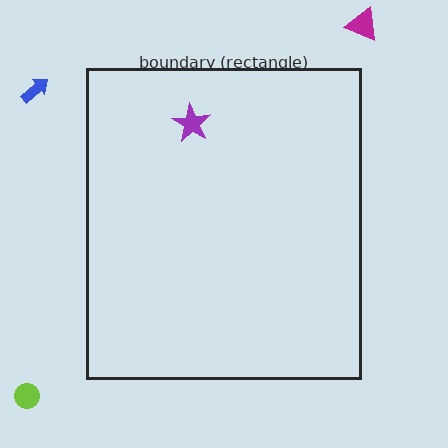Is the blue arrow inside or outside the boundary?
Outside.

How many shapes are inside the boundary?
1 inside, 3 outside.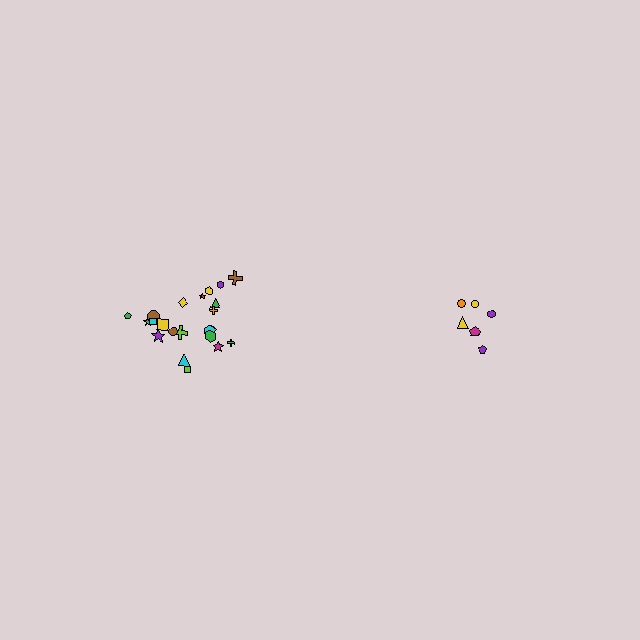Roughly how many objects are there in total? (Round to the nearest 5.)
Roughly 30 objects in total.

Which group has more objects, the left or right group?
The left group.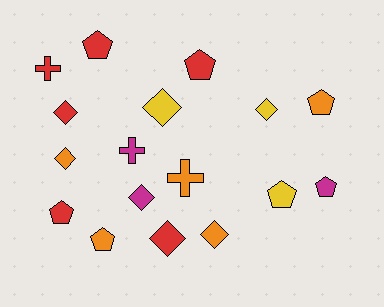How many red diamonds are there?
There are 2 red diamonds.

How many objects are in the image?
There are 17 objects.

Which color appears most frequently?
Red, with 6 objects.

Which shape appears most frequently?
Diamond, with 7 objects.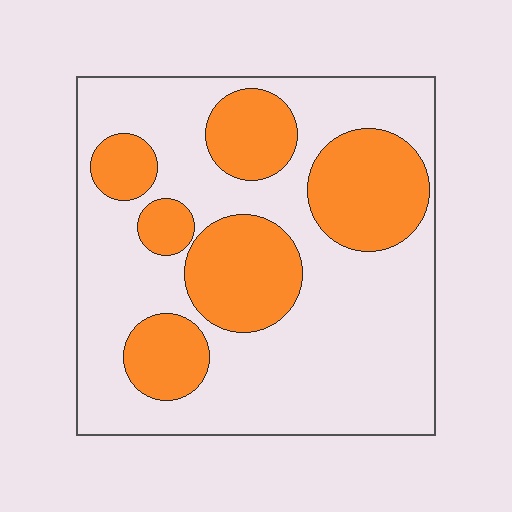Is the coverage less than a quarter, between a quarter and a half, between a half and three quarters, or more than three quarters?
Between a quarter and a half.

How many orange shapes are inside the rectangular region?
6.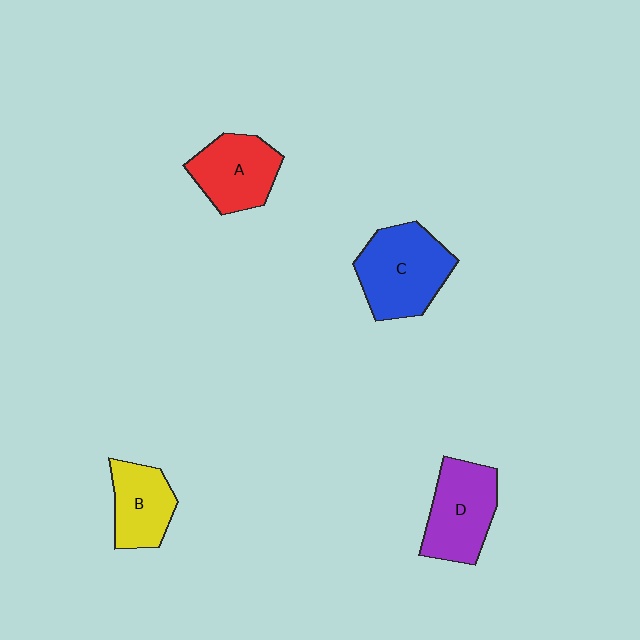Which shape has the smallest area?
Shape B (yellow).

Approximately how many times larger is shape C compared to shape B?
Approximately 1.5 times.